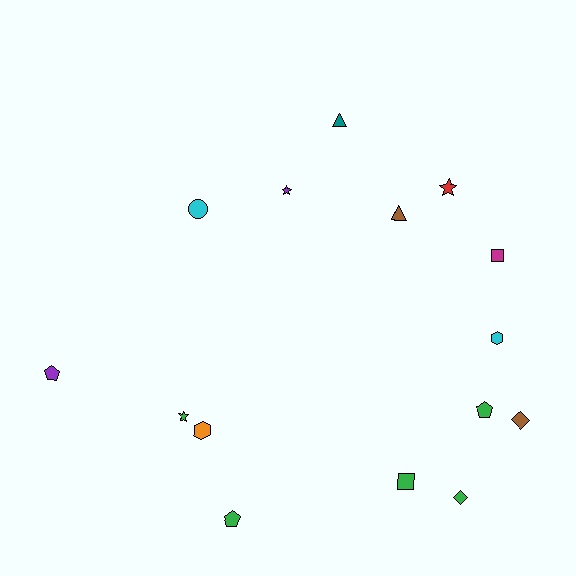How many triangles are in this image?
There are 2 triangles.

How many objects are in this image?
There are 15 objects.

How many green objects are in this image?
There are 5 green objects.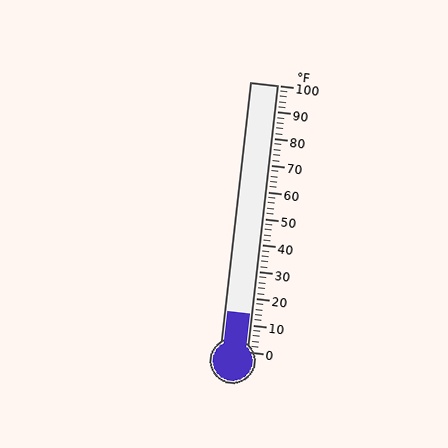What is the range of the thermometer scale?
The thermometer scale ranges from 0°F to 100°F.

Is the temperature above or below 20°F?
The temperature is below 20°F.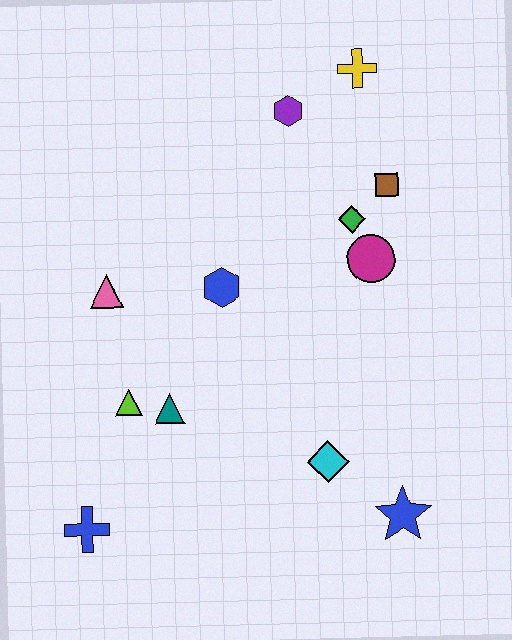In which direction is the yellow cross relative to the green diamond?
The yellow cross is above the green diamond.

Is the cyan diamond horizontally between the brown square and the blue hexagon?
Yes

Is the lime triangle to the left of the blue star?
Yes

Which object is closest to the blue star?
The cyan diamond is closest to the blue star.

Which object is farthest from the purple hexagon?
The blue cross is farthest from the purple hexagon.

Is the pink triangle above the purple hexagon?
No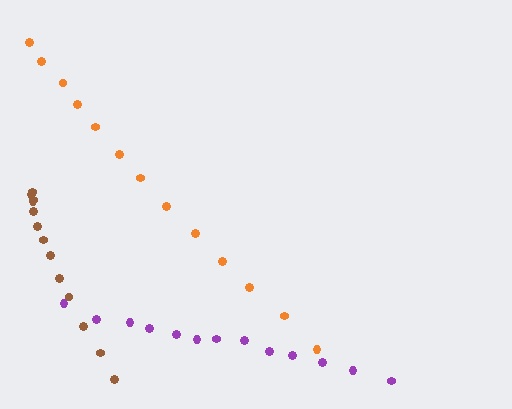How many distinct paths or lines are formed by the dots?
There are 3 distinct paths.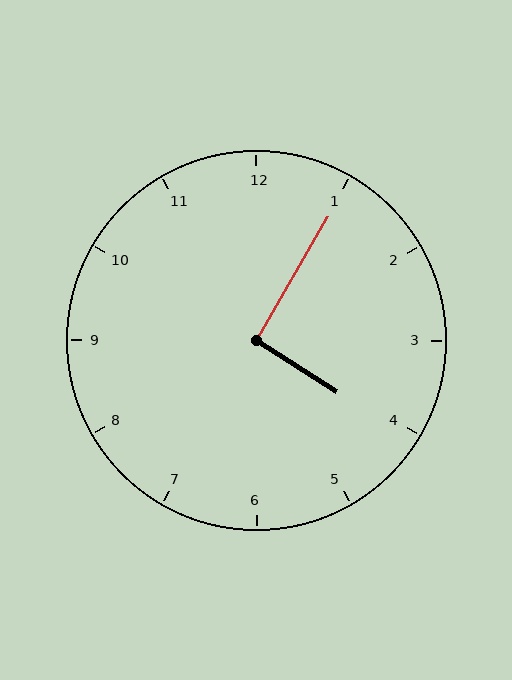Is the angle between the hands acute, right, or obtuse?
It is right.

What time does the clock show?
4:05.